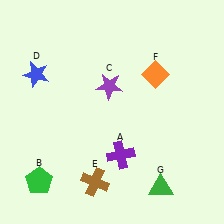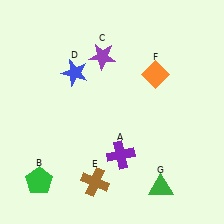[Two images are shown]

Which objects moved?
The objects that moved are: the purple star (C), the blue star (D).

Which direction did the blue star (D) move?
The blue star (D) moved right.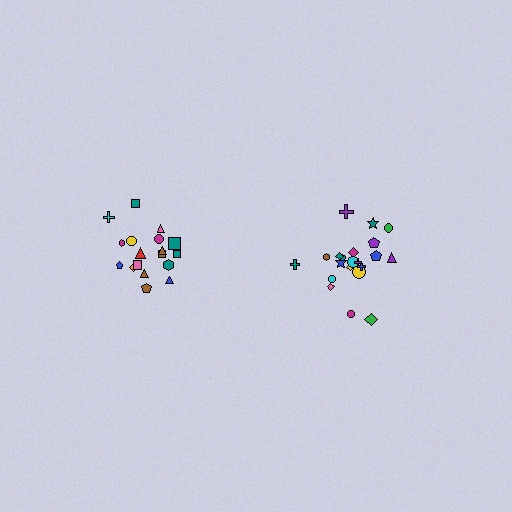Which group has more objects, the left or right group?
The right group.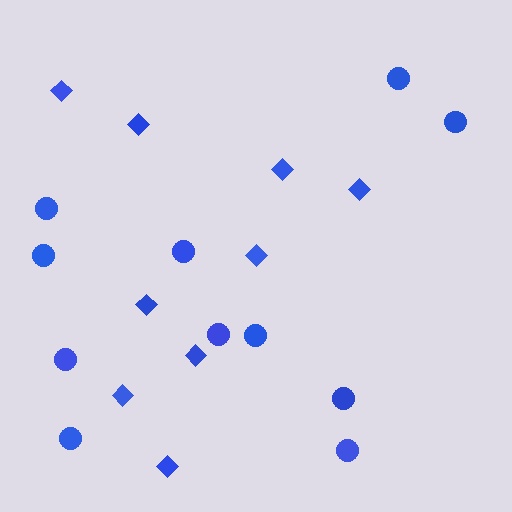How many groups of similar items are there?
There are 2 groups: one group of diamonds (9) and one group of circles (11).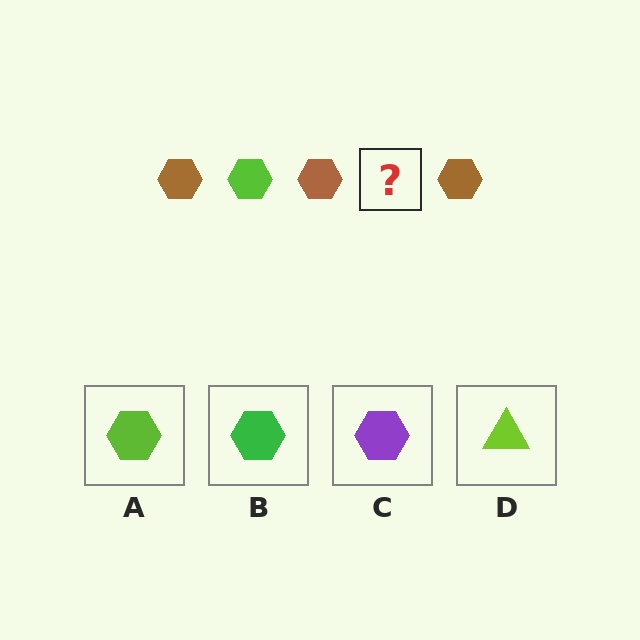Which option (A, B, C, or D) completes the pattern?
A.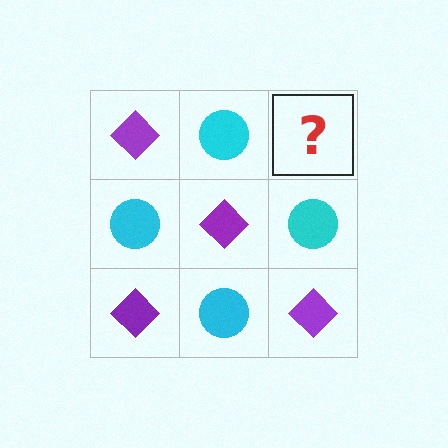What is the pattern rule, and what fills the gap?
The rule is that it alternates purple diamond and cyan circle in a checkerboard pattern. The gap should be filled with a purple diamond.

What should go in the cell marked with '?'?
The missing cell should contain a purple diamond.